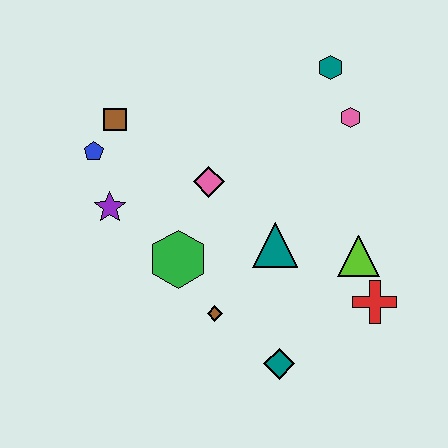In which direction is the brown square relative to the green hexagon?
The brown square is above the green hexagon.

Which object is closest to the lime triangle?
The red cross is closest to the lime triangle.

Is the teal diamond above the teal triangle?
No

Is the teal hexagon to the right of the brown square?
Yes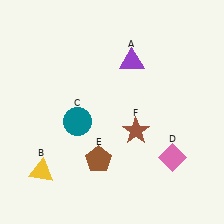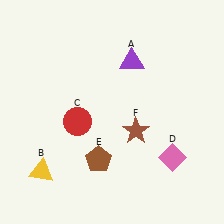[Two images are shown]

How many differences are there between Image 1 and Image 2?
There is 1 difference between the two images.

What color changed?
The circle (C) changed from teal in Image 1 to red in Image 2.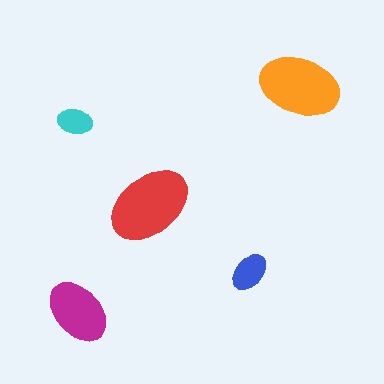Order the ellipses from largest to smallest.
the red one, the orange one, the magenta one, the blue one, the cyan one.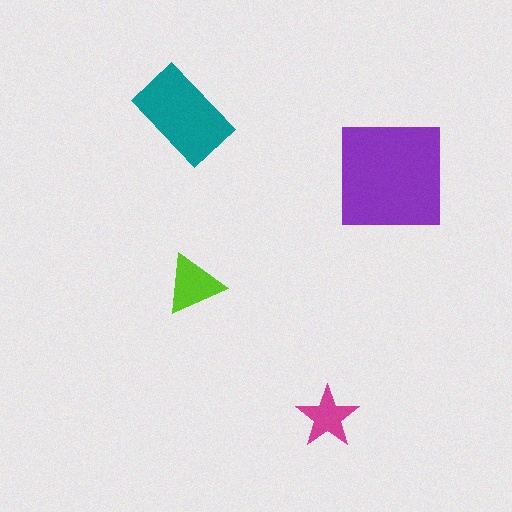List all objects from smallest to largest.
The magenta star, the lime triangle, the teal rectangle, the purple square.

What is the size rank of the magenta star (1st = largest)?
4th.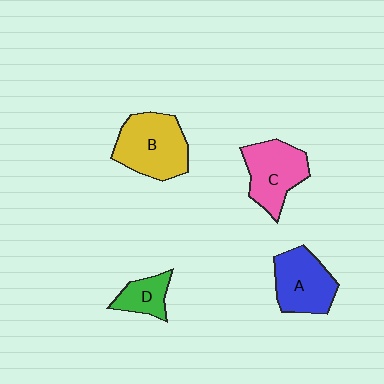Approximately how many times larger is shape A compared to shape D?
Approximately 1.8 times.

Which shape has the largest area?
Shape B (yellow).